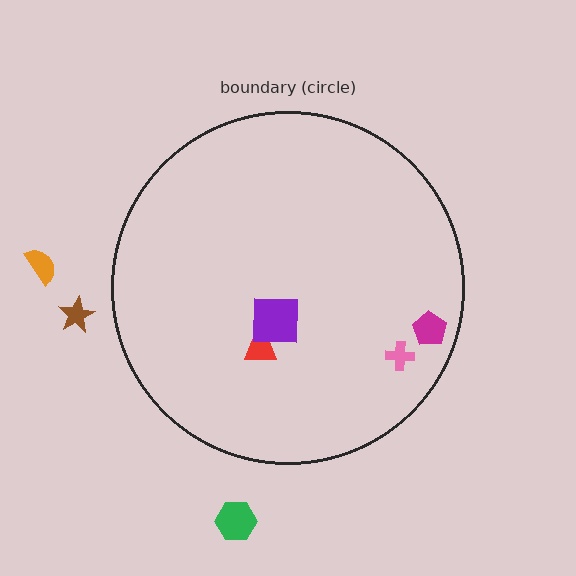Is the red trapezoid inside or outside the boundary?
Inside.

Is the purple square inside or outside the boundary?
Inside.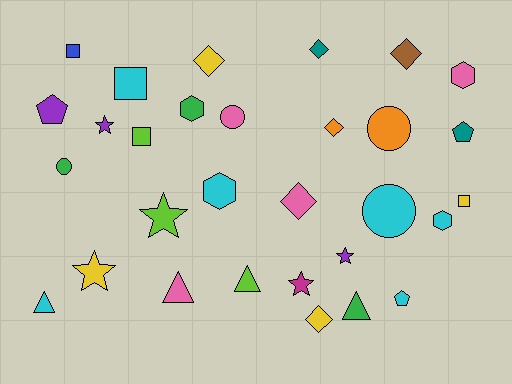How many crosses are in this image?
There are no crosses.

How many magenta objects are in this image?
There is 1 magenta object.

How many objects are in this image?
There are 30 objects.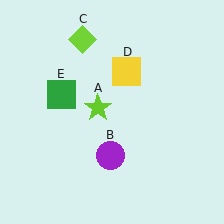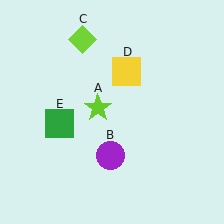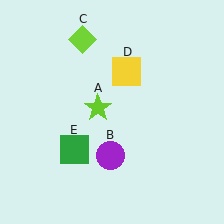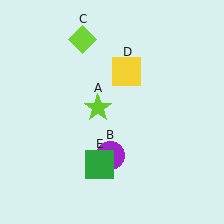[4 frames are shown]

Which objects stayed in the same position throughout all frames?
Lime star (object A) and purple circle (object B) and lime diamond (object C) and yellow square (object D) remained stationary.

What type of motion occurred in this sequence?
The green square (object E) rotated counterclockwise around the center of the scene.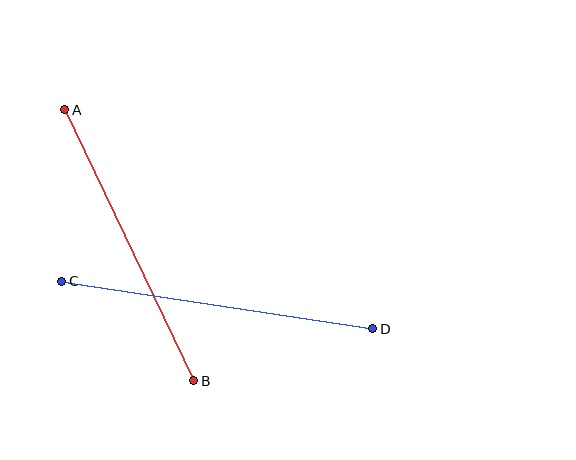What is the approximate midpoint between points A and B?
The midpoint is at approximately (129, 245) pixels.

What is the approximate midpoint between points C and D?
The midpoint is at approximately (217, 305) pixels.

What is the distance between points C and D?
The distance is approximately 315 pixels.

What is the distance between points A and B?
The distance is approximately 300 pixels.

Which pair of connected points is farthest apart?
Points C and D are farthest apart.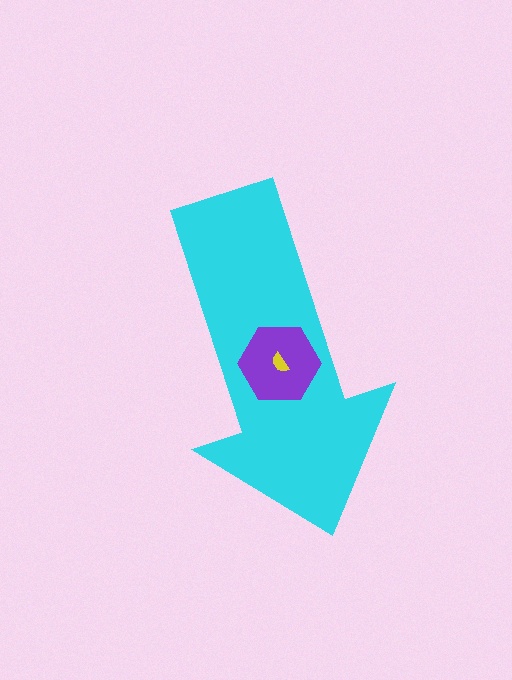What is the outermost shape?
The cyan arrow.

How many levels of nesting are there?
3.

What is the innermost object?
The yellow semicircle.